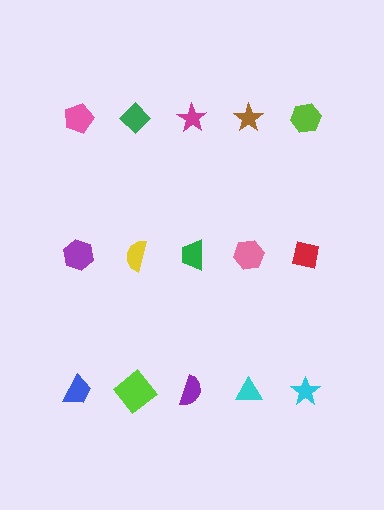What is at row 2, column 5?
A red square.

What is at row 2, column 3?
A green trapezoid.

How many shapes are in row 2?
5 shapes.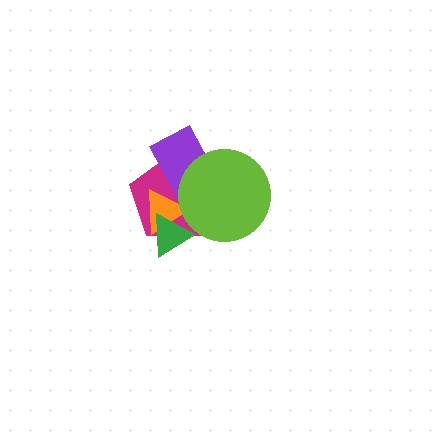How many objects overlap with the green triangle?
2 objects overlap with the green triangle.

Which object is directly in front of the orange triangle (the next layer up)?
The green triangle is directly in front of the orange triangle.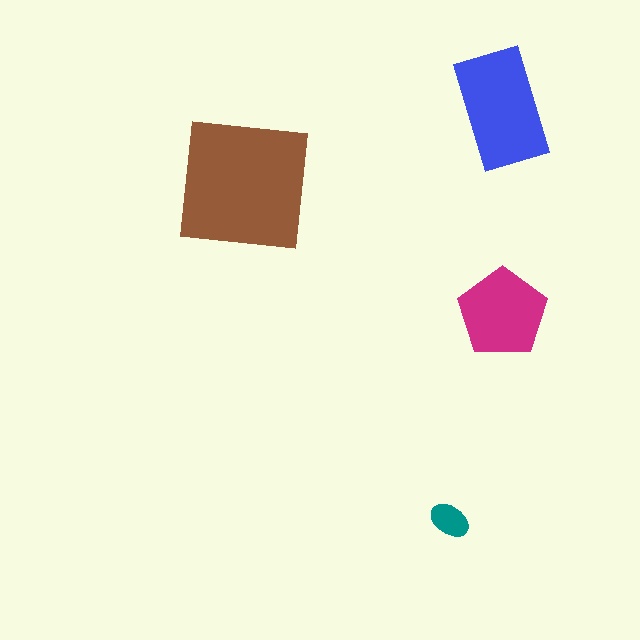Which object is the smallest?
The teal ellipse.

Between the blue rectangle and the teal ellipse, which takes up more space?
The blue rectangle.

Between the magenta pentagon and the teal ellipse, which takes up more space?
The magenta pentagon.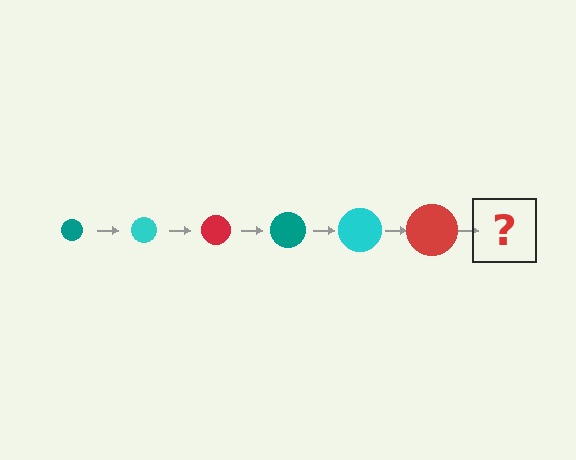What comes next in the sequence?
The next element should be a teal circle, larger than the previous one.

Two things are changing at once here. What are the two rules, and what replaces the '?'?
The two rules are that the circle grows larger each step and the color cycles through teal, cyan, and red. The '?' should be a teal circle, larger than the previous one.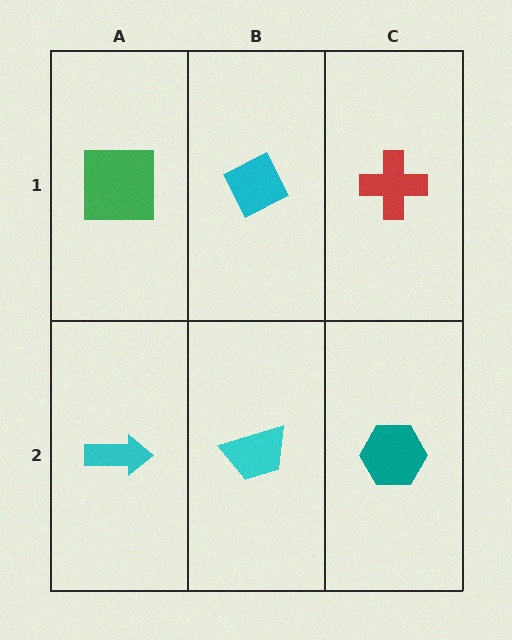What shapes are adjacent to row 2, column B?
A cyan diamond (row 1, column B), a cyan arrow (row 2, column A), a teal hexagon (row 2, column C).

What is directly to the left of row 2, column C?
A cyan trapezoid.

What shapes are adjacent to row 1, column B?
A cyan trapezoid (row 2, column B), a green square (row 1, column A), a red cross (row 1, column C).